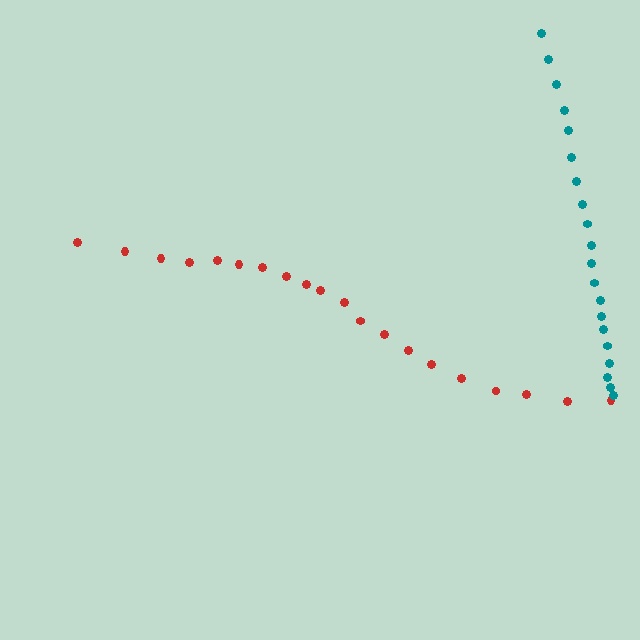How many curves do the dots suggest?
There are 2 distinct paths.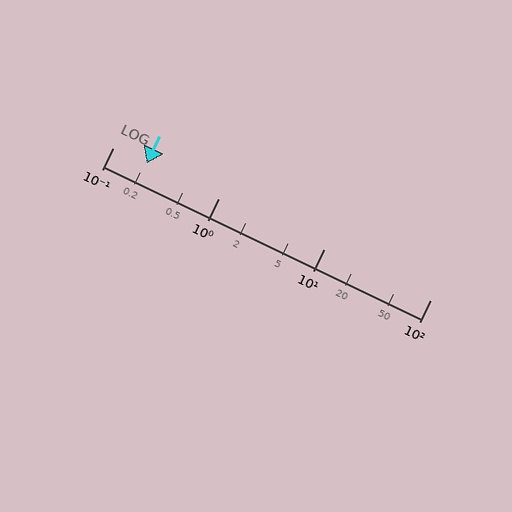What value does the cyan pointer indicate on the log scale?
The pointer indicates approximately 0.21.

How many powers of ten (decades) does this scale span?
The scale spans 3 decades, from 0.1 to 100.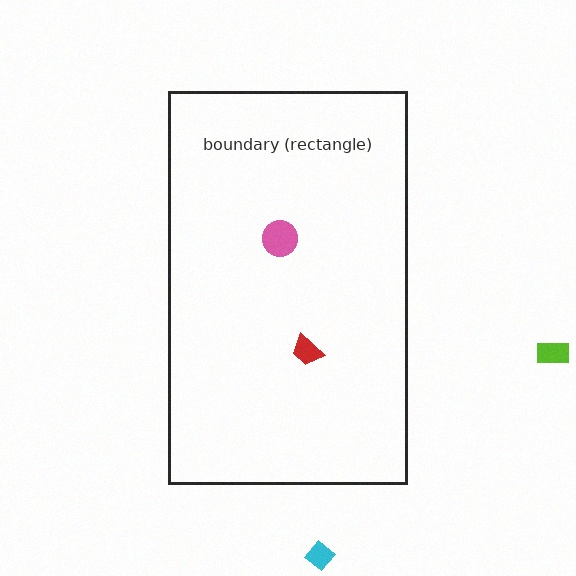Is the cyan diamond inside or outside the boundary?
Outside.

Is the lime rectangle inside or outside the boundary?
Outside.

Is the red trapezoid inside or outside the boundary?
Inside.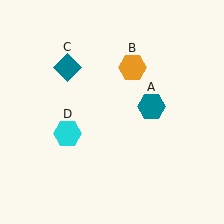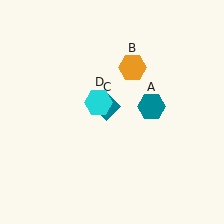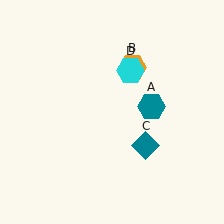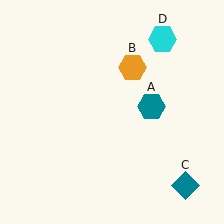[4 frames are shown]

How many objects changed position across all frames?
2 objects changed position: teal diamond (object C), cyan hexagon (object D).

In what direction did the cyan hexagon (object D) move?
The cyan hexagon (object D) moved up and to the right.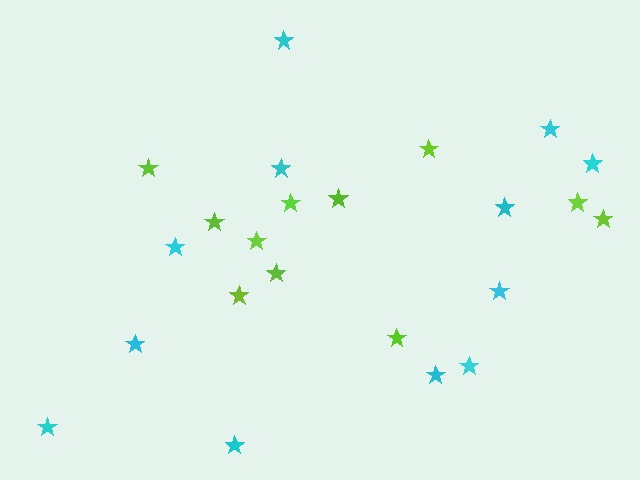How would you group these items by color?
There are 2 groups: one group of cyan stars (12) and one group of lime stars (11).